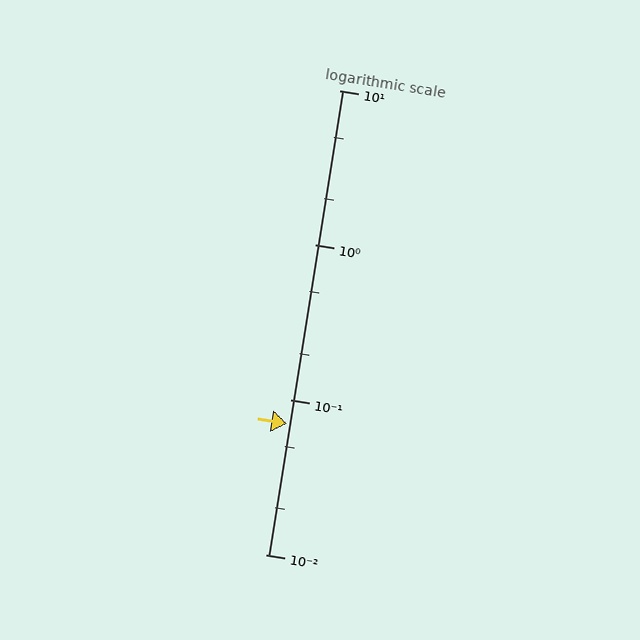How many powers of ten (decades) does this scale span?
The scale spans 3 decades, from 0.01 to 10.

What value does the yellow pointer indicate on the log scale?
The pointer indicates approximately 0.07.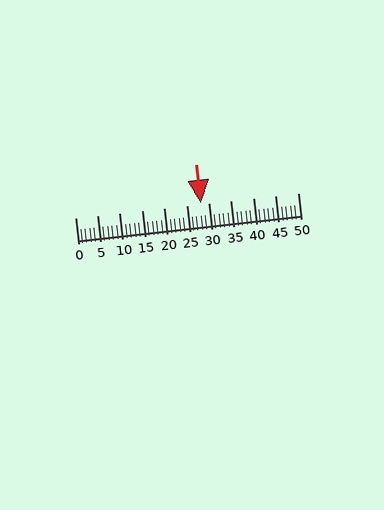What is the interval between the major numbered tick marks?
The major tick marks are spaced 5 units apart.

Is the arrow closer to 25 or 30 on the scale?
The arrow is closer to 30.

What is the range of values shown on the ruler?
The ruler shows values from 0 to 50.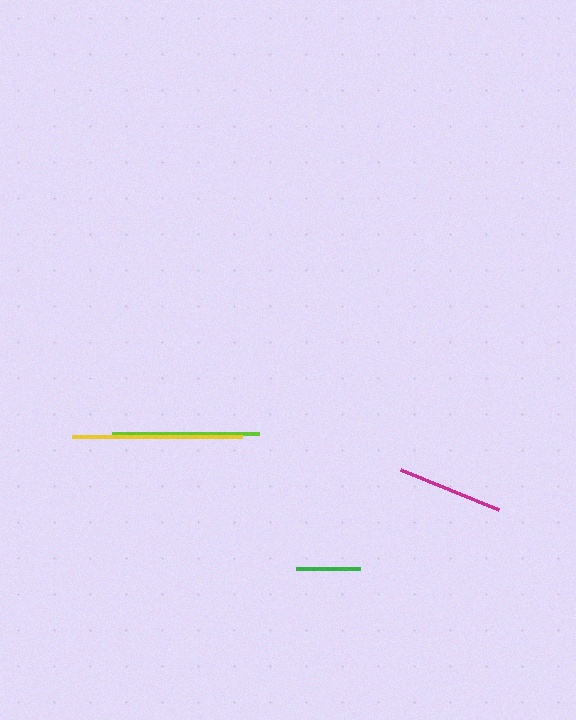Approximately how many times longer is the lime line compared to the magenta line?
The lime line is approximately 1.4 times the length of the magenta line.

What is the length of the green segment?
The green segment is approximately 65 pixels long.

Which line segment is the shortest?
The green line is the shortest at approximately 65 pixels.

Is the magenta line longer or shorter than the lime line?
The lime line is longer than the magenta line.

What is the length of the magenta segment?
The magenta segment is approximately 106 pixels long.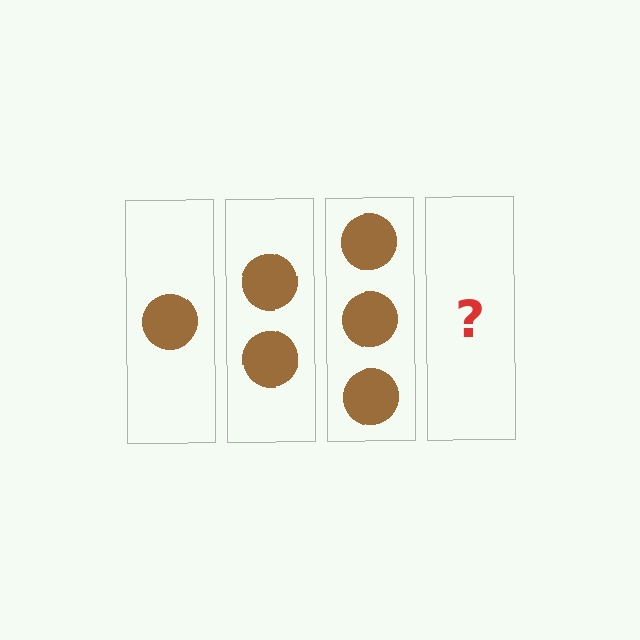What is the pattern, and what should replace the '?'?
The pattern is that each step adds one more circle. The '?' should be 4 circles.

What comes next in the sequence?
The next element should be 4 circles.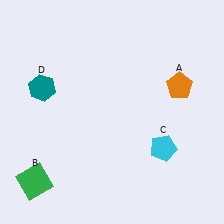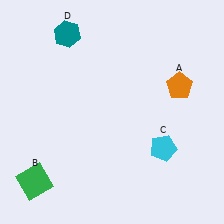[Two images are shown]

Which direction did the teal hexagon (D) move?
The teal hexagon (D) moved up.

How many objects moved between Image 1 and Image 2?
1 object moved between the two images.